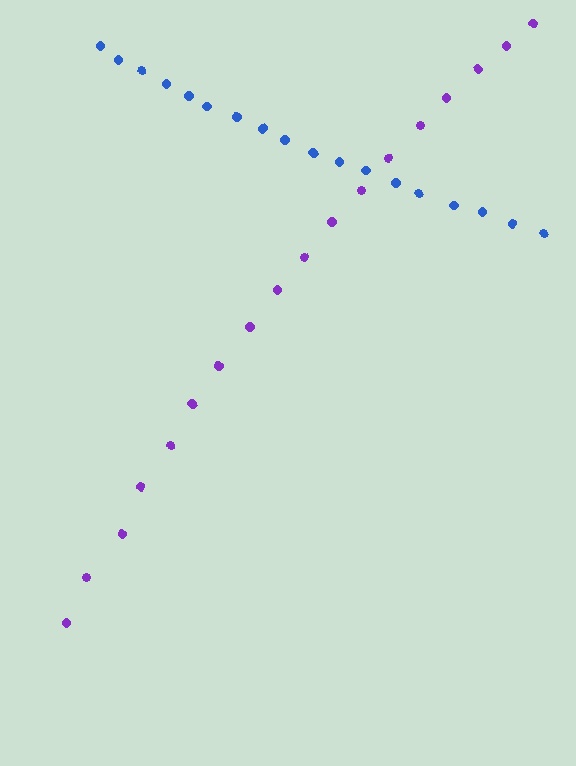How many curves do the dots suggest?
There are 2 distinct paths.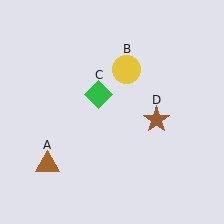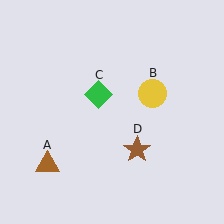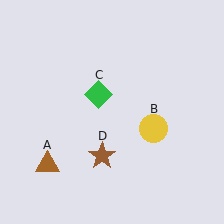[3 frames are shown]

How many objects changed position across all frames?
2 objects changed position: yellow circle (object B), brown star (object D).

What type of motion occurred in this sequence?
The yellow circle (object B), brown star (object D) rotated clockwise around the center of the scene.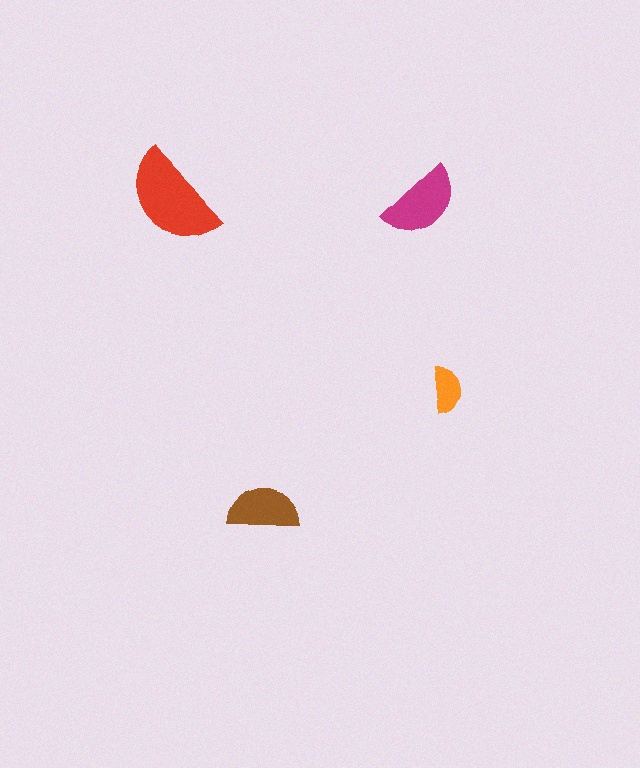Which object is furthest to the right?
The orange semicircle is rightmost.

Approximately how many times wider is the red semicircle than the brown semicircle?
About 1.5 times wider.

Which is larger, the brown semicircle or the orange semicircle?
The brown one.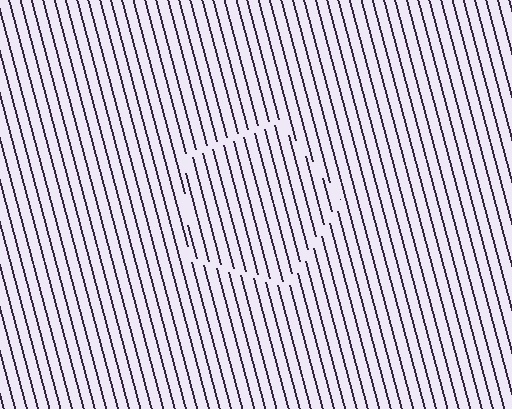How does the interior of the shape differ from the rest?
The interior of the shape contains the same grating, shifted by half a period — the contour is defined by the phase discontinuity where line-ends from the inner and outer gratings abut.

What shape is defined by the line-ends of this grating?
An illusory pentagon. The interior of the shape contains the same grating, shifted by half a period — the contour is defined by the phase discontinuity where line-ends from the inner and outer gratings abut.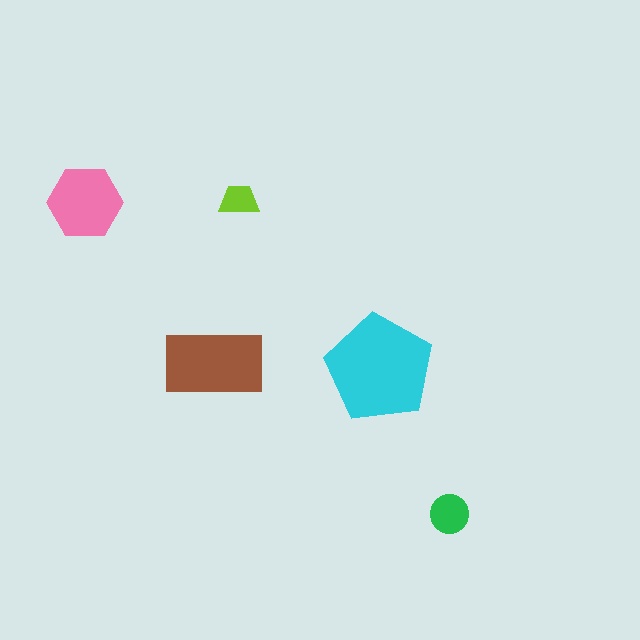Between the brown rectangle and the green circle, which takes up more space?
The brown rectangle.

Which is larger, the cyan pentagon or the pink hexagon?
The cyan pentagon.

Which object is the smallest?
The lime trapezoid.